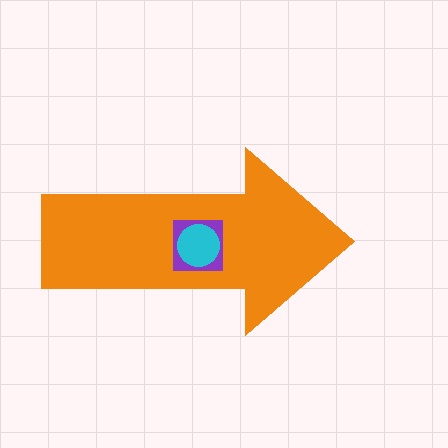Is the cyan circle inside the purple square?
Yes.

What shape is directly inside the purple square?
The cyan circle.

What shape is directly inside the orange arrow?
The purple square.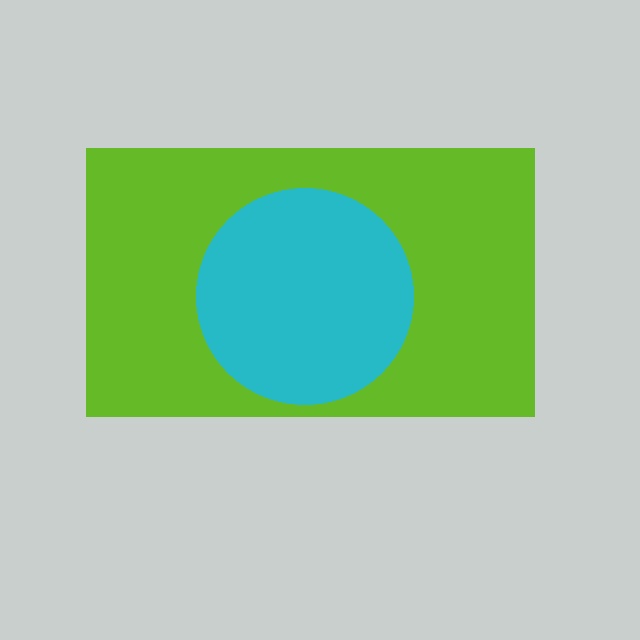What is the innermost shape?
The cyan circle.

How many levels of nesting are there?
2.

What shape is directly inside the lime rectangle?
The cyan circle.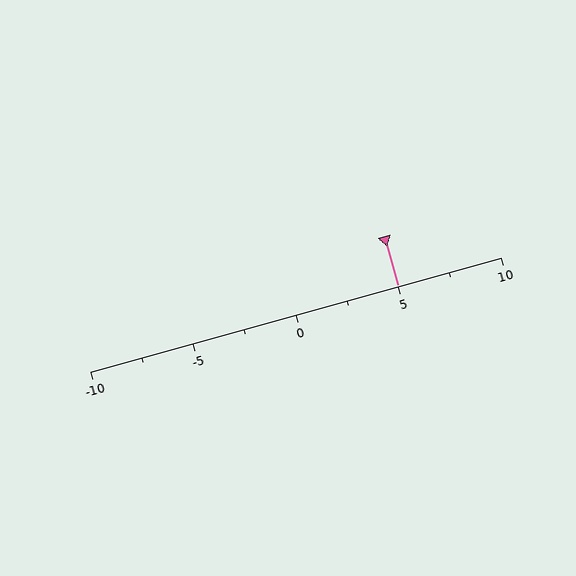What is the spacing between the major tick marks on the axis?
The major ticks are spaced 5 apart.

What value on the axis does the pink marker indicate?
The marker indicates approximately 5.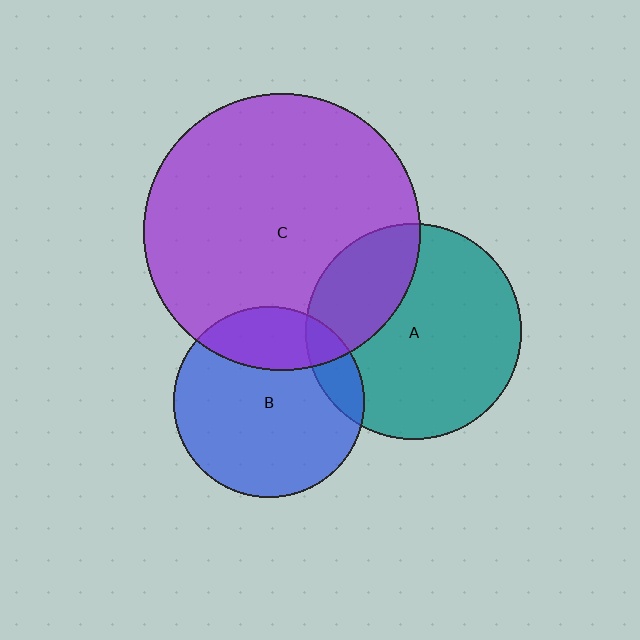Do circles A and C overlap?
Yes.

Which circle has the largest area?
Circle C (purple).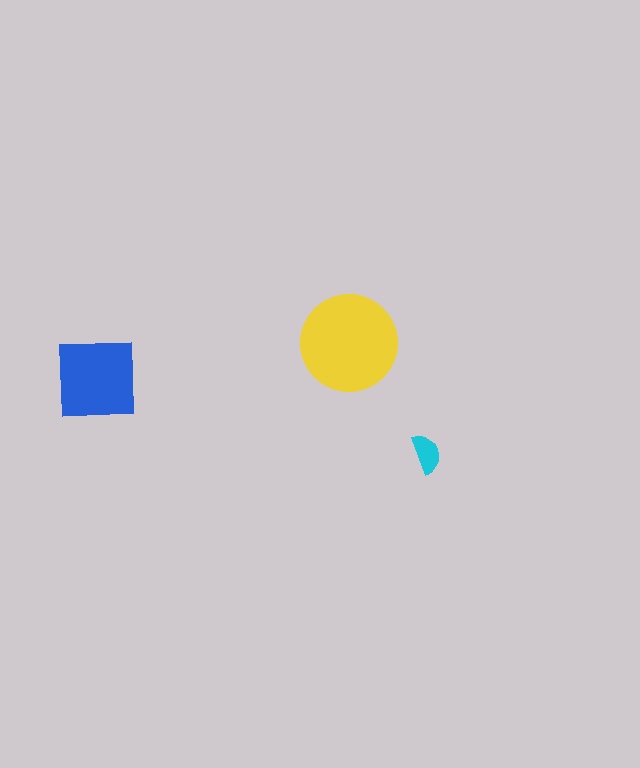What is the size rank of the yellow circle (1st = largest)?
1st.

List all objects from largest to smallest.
The yellow circle, the blue square, the cyan semicircle.